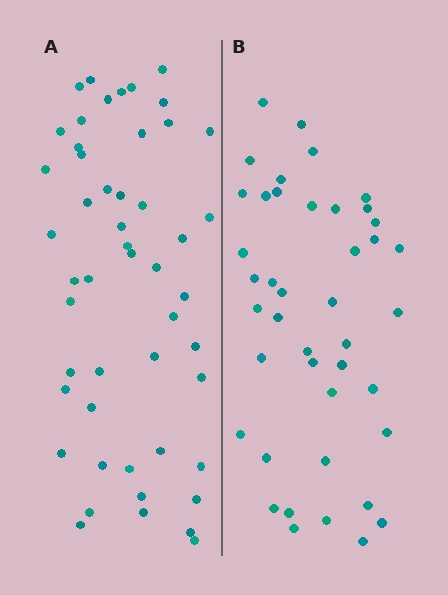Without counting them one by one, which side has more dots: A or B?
Region A (the left region) has more dots.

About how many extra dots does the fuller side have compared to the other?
Region A has roughly 8 or so more dots than region B.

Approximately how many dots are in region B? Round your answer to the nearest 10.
About 40 dots. (The exact count is 42, which rounds to 40.)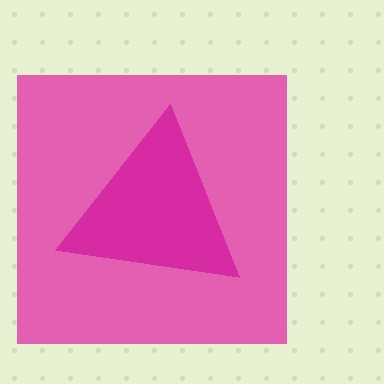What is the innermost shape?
The magenta triangle.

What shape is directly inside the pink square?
The magenta triangle.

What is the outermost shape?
The pink square.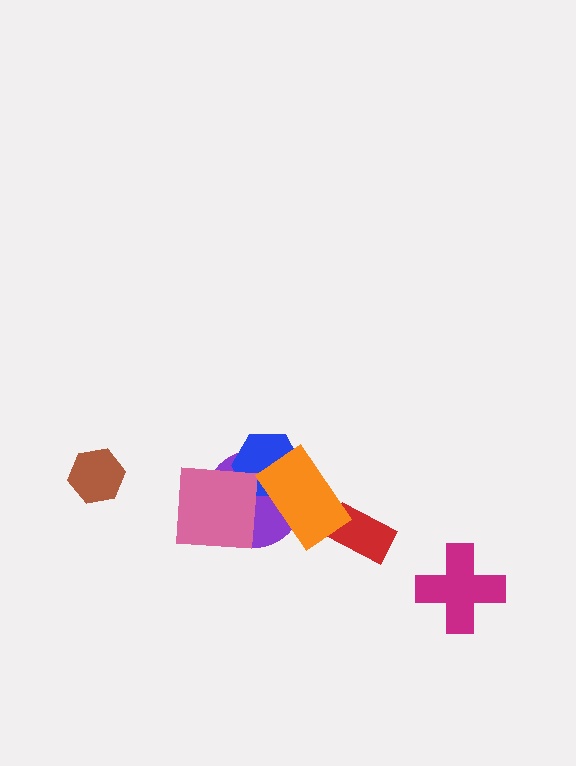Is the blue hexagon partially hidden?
Yes, it is partially covered by another shape.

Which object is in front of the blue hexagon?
The orange rectangle is in front of the blue hexagon.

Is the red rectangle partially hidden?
Yes, it is partially covered by another shape.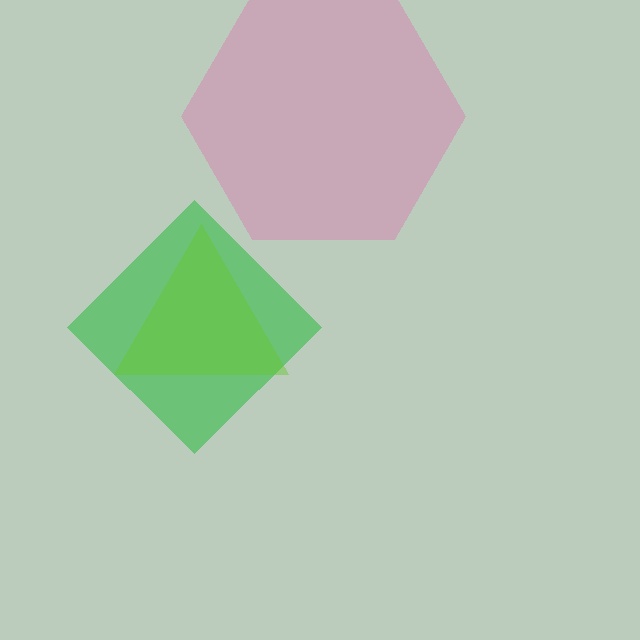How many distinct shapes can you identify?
There are 3 distinct shapes: a green diamond, a lime triangle, a pink hexagon.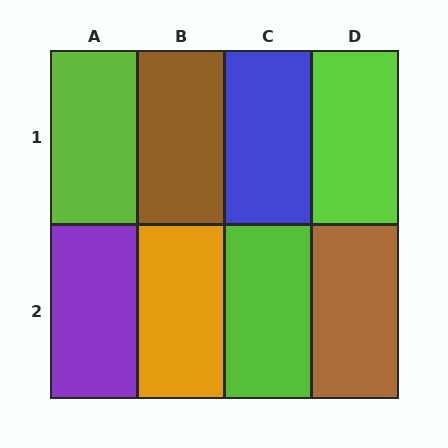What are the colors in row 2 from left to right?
Purple, orange, lime, brown.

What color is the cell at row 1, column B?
Brown.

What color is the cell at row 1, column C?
Blue.